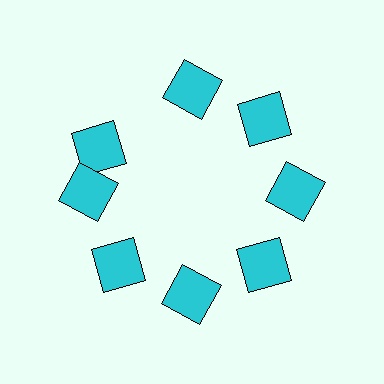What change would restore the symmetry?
The symmetry would be restored by rotating it back into even spacing with its neighbors so that all 8 squares sit at equal angles and equal distance from the center.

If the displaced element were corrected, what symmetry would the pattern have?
It would have 8-fold rotational symmetry — the pattern would map onto itself every 45 degrees.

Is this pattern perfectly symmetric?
No. The 8 cyan squares are arranged in a ring, but one element near the 10 o'clock position is rotated out of alignment along the ring, breaking the 8-fold rotational symmetry.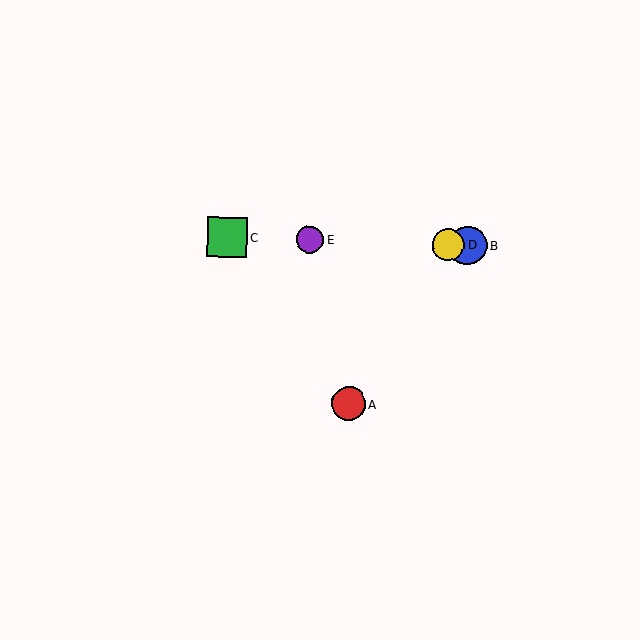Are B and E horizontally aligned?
Yes, both are at y≈245.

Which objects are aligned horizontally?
Objects B, C, D, E are aligned horizontally.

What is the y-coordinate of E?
Object E is at y≈240.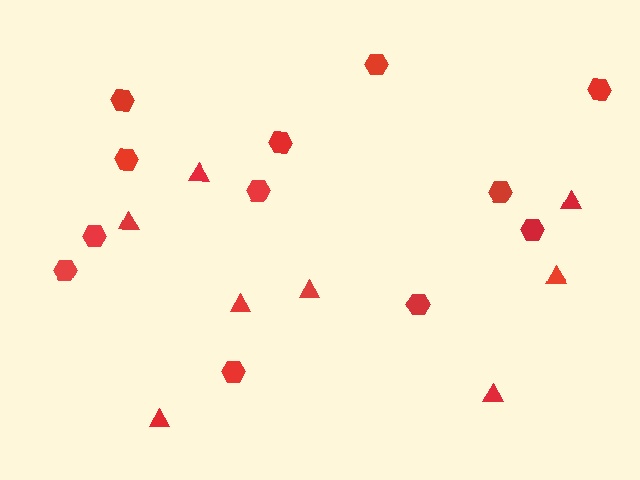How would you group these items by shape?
There are 2 groups: one group of hexagons (12) and one group of triangles (8).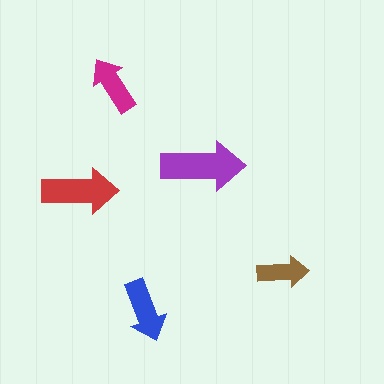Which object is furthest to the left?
The red arrow is leftmost.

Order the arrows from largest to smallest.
the purple one, the red one, the blue one, the magenta one, the brown one.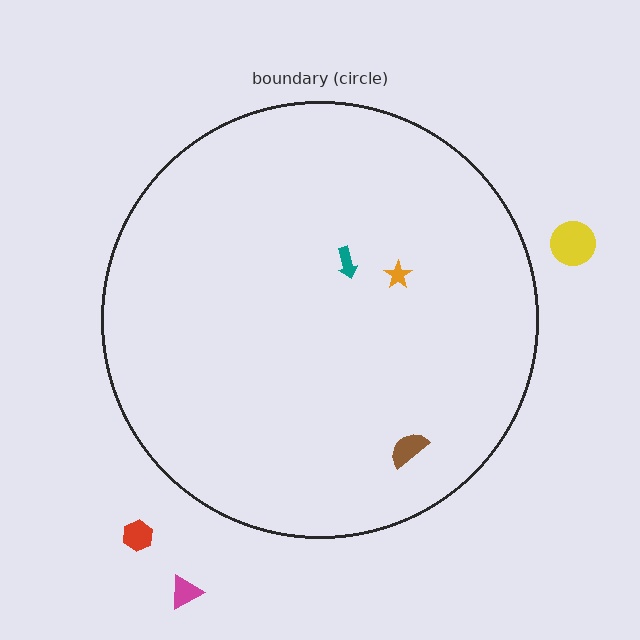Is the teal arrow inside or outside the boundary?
Inside.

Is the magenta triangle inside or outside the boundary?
Outside.